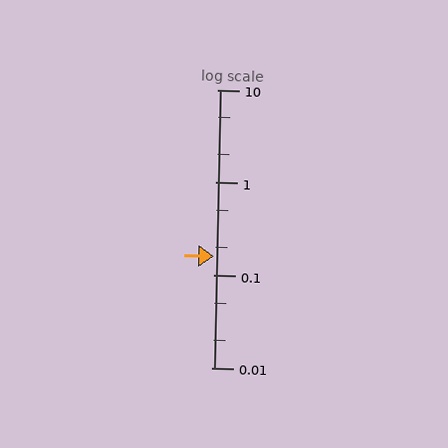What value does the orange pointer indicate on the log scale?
The pointer indicates approximately 0.16.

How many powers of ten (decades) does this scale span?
The scale spans 3 decades, from 0.01 to 10.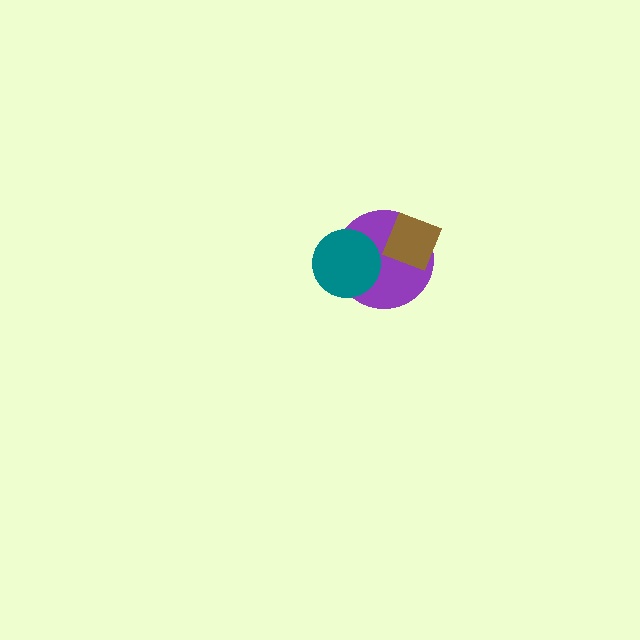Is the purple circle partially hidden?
Yes, it is partially covered by another shape.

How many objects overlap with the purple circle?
2 objects overlap with the purple circle.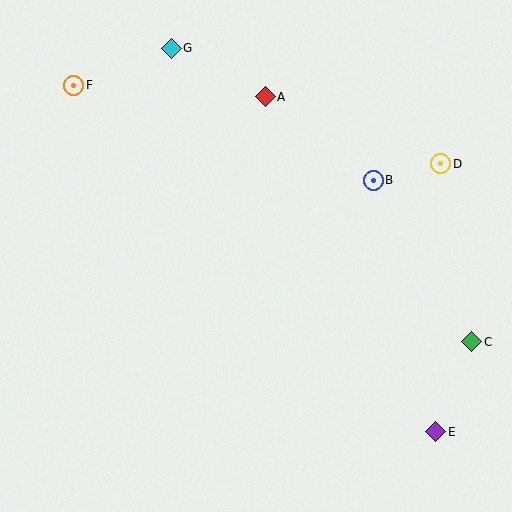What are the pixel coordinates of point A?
Point A is at (265, 97).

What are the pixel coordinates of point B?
Point B is at (373, 180).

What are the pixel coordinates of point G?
Point G is at (171, 48).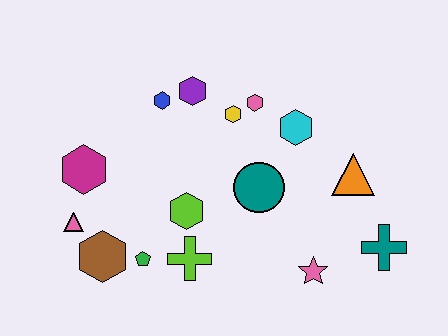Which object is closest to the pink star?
The teal cross is closest to the pink star.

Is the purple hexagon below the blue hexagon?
No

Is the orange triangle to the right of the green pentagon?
Yes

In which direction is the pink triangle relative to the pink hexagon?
The pink triangle is to the left of the pink hexagon.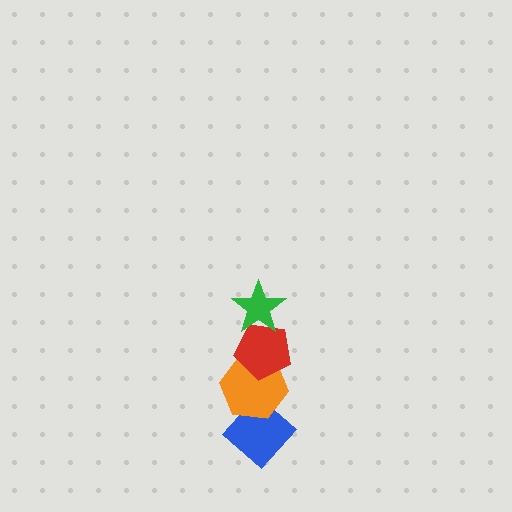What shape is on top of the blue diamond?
The orange hexagon is on top of the blue diamond.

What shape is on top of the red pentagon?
The green star is on top of the red pentagon.